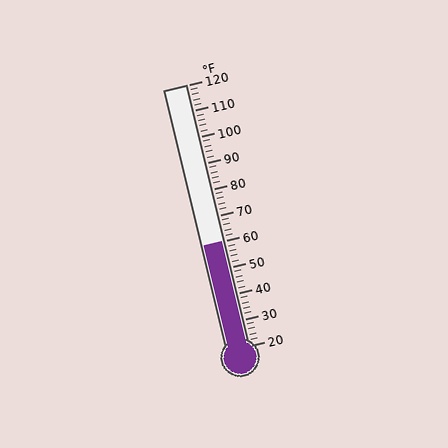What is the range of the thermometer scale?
The thermometer scale ranges from 20°F to 120°F.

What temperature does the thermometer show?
The thermometer shows approximately 60°F.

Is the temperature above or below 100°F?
The temperature is below 100°F.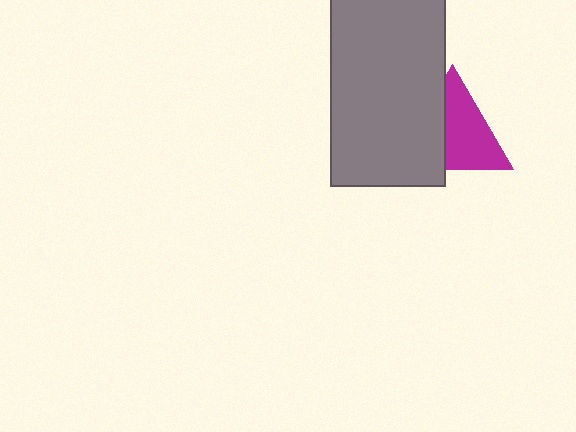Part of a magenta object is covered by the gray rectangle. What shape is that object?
It is a triangle.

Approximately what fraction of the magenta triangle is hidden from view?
Roughly 39% of the magenta triangle is hidden behind the gray rectangle.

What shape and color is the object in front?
The object in front is a gray rectangle.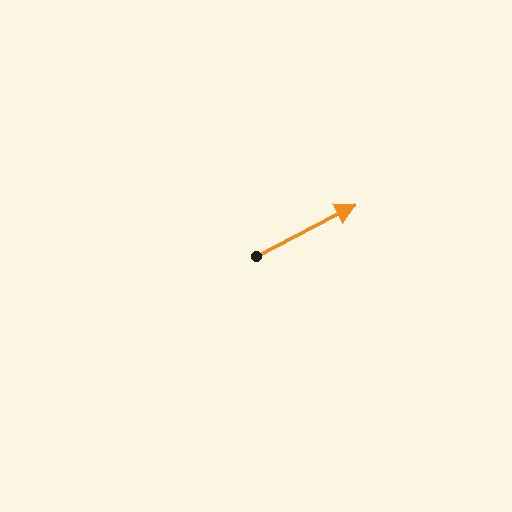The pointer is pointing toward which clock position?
Roughly 2 o'clock.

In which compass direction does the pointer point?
Northeast.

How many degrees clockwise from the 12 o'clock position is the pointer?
Approximately 62 degrees.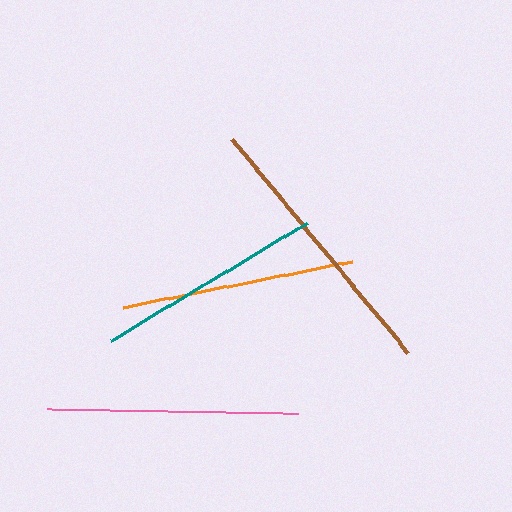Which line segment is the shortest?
The teal line is the shortest at approximately 229 pixels.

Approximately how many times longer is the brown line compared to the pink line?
The brown line is approximately 1.1 times the length of the pink line.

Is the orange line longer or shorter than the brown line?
The brown line is longer than the orange line.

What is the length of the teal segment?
The teal segment is approximately 229 pixels long.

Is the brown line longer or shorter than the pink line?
The brown line is longer than the pink line.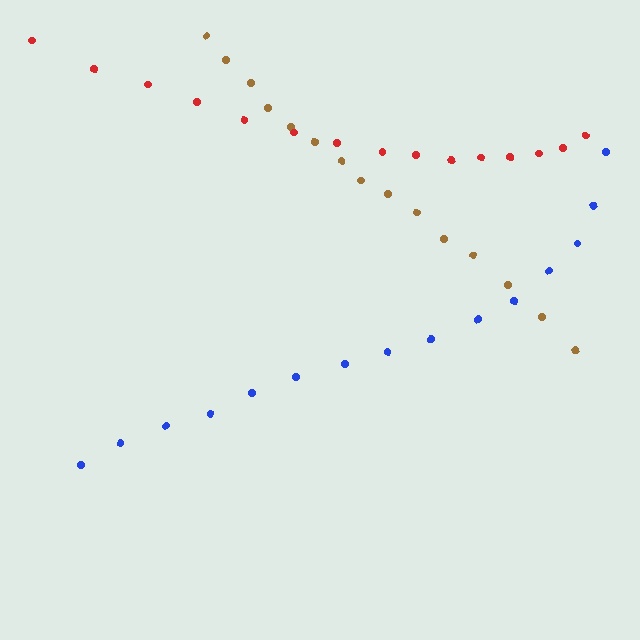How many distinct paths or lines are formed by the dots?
There are 3 distinct paths.